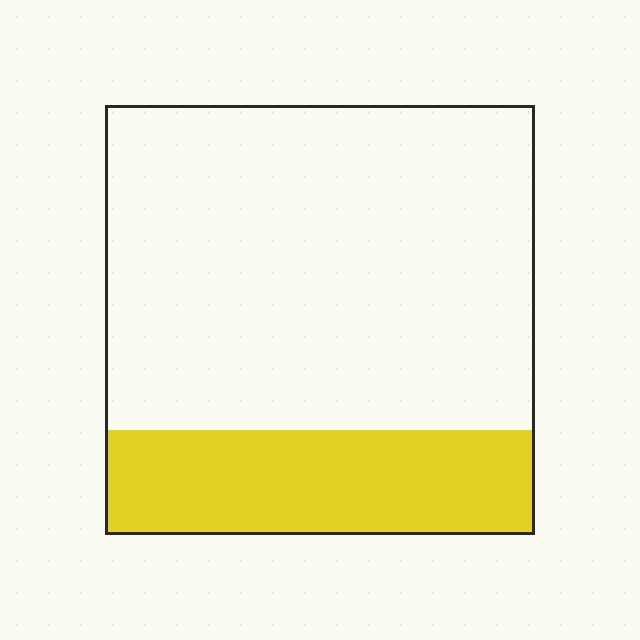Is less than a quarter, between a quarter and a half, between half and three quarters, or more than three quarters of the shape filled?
Less than a quarter.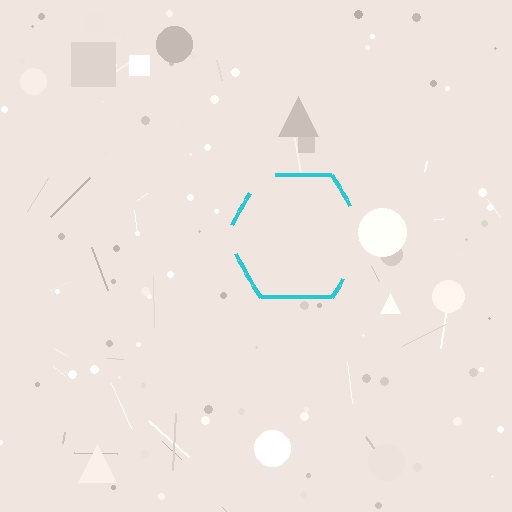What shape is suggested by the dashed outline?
The dashed outline suggests a hexagon.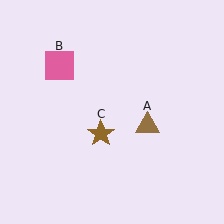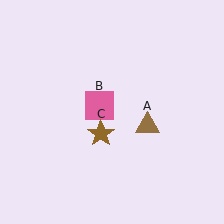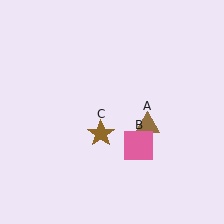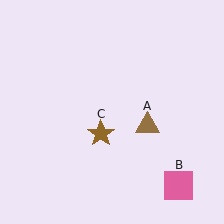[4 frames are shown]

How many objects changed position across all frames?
1 object changed position: pink square (object B).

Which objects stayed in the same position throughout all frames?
Brown triangle (object A) and brown star (object C) remained stationary.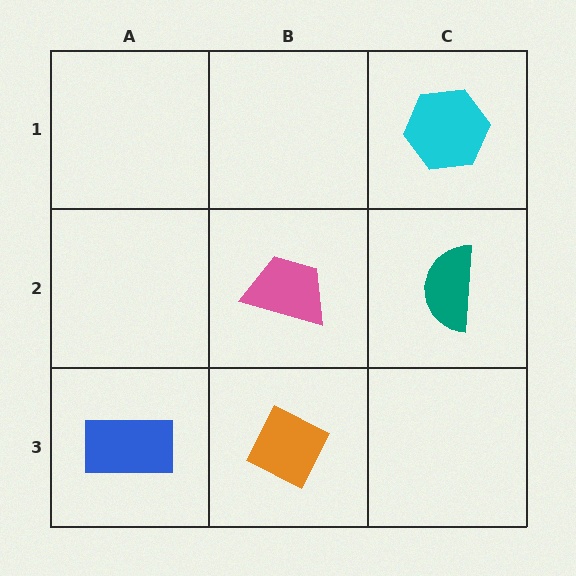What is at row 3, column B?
An orange diamond.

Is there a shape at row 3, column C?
No, that cell is empty.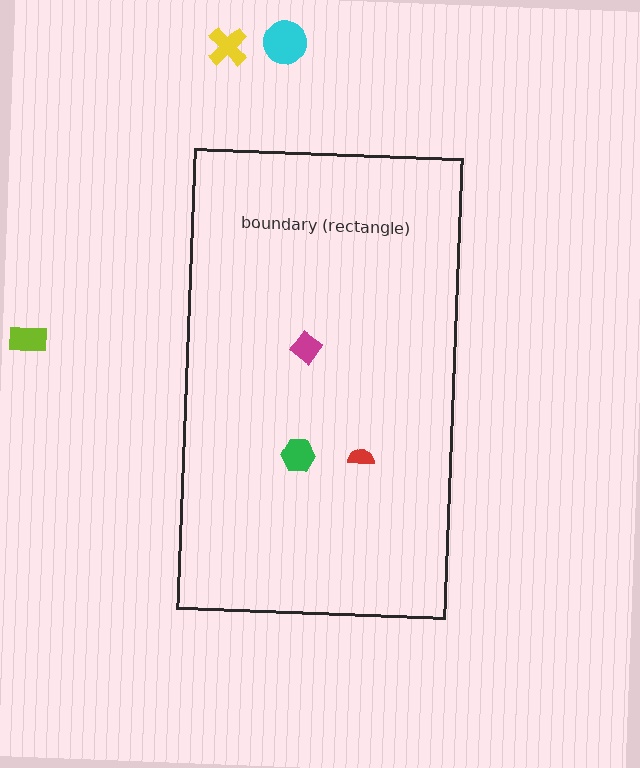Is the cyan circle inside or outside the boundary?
Outside.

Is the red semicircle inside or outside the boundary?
Inside.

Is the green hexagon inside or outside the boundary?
Inside.